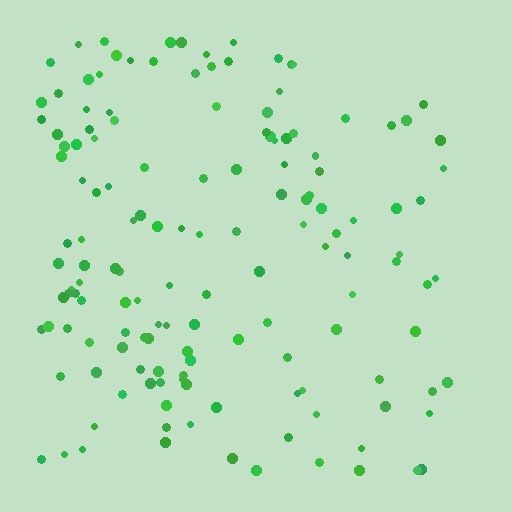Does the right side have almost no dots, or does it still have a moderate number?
Still a moderate number, just noticeably fewer than the left.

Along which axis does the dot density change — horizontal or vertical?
Horizontal.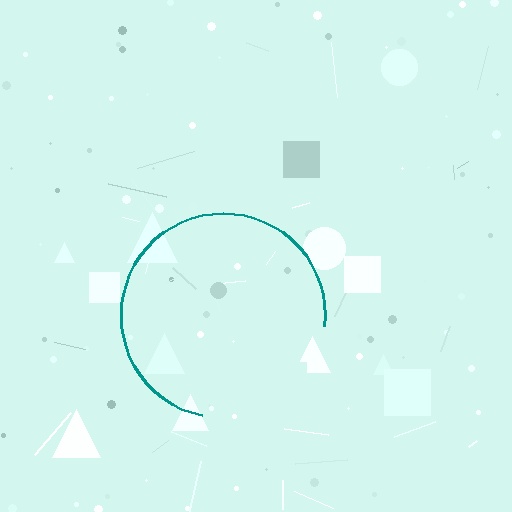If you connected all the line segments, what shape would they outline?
They would outline a circle.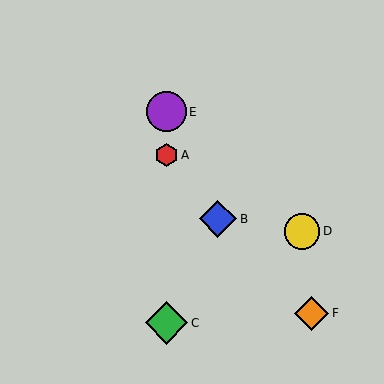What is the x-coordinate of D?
Object D is at x≈302.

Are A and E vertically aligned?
Yes, both are at x≈166.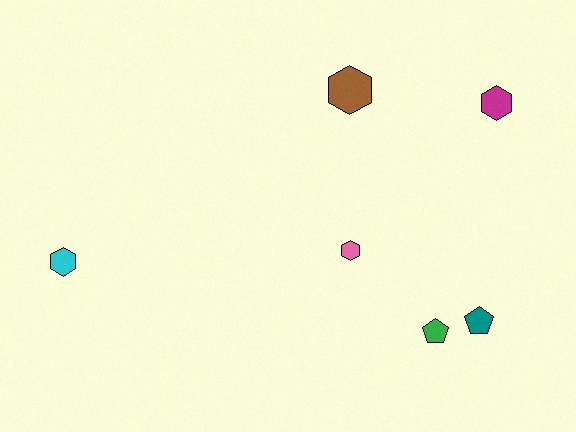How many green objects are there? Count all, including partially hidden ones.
There is 1 green object.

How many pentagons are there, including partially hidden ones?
There are 2 pentagons.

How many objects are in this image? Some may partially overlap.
There are 6 objects.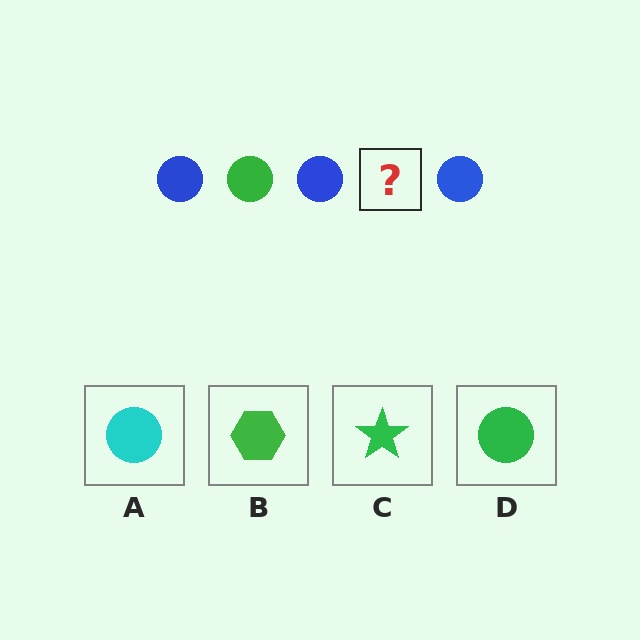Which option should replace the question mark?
Option D.